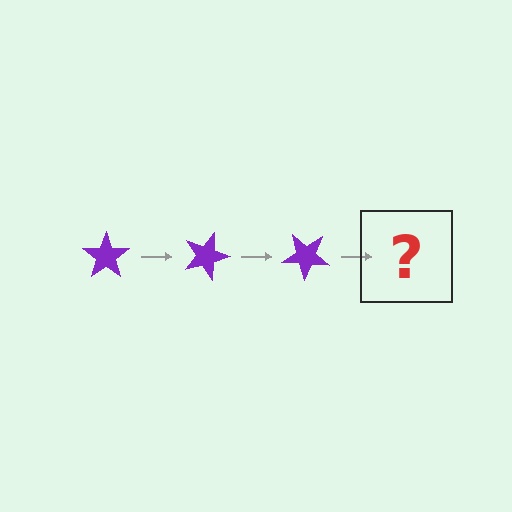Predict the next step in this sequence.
The next step is a purple star rotated 60 degrees.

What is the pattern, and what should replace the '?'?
The pattern is that the star rotates 20 degrees each step. The '?' should be a purple star rotated 60 degrees.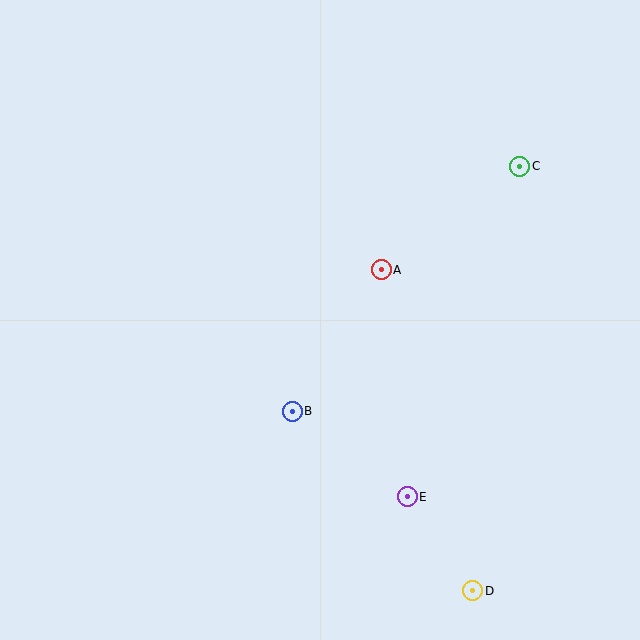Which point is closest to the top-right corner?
Point C is closest to the top-right corner.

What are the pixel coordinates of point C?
Point C is at (520, 167).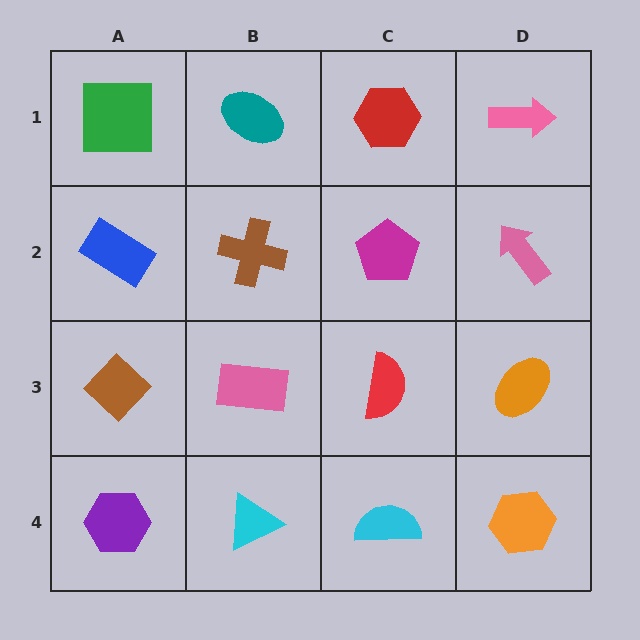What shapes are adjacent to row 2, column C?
A red hexagon (row 1, column C), a red semicircle (row 3, column C), a brown cross (row 2, column B), a pink arrow (row 2, column D).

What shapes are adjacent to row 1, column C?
A magenta pentagon (row 2, column C), a teal ellipse (row 1, column B), a pink arrow (row 1, column D).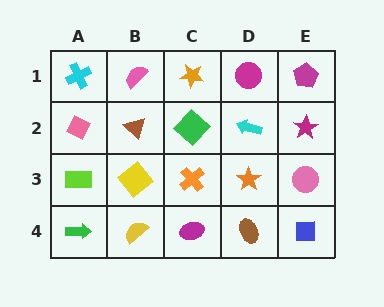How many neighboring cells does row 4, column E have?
2.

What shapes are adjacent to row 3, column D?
A cyan arrow (row 2, column D), a brown ellipse (row 4, column D), an orange cross (row 3, column C), a pink circle (row 3, column E).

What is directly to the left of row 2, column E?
A cyan arrow.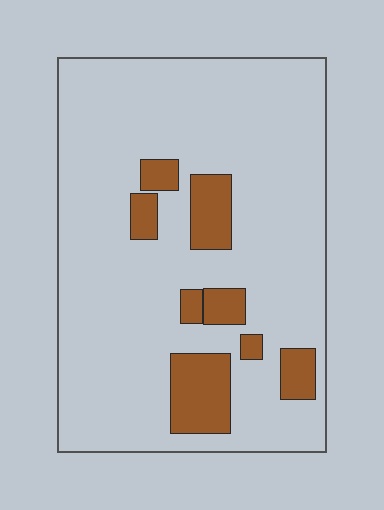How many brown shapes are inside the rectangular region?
8.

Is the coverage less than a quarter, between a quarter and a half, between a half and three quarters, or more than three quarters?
Less than a quarter.